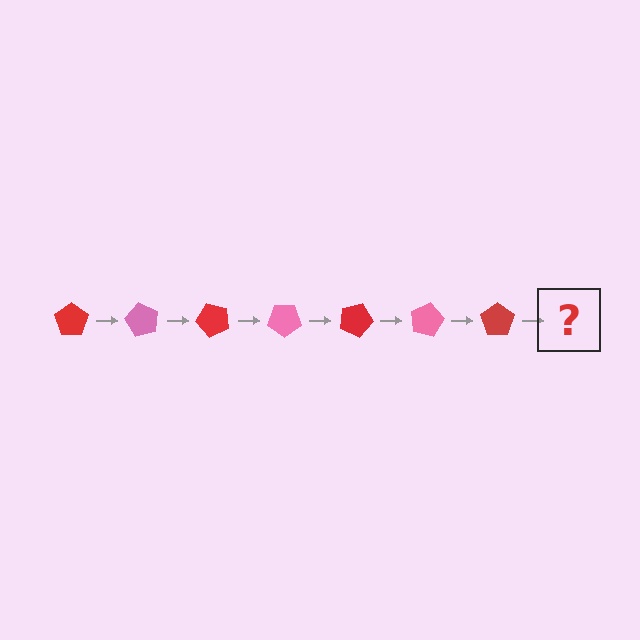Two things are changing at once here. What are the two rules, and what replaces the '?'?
The two rules are that it rotates 60 degrees each step and the color cycles through red and pink. The '?' should be a pink pentagon, rotated 420 degrees from the start.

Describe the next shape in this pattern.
It should be a pink pentagon, rotated 420 degrees from the start.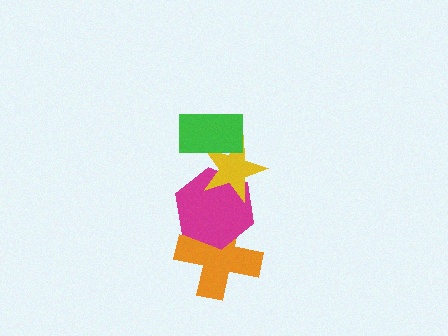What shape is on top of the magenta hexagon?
The yellow star is on top of the magenta hexagon.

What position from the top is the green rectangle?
The green rectangle is 1st from the top.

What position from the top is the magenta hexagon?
The magenta hexagon is 3rd from the top.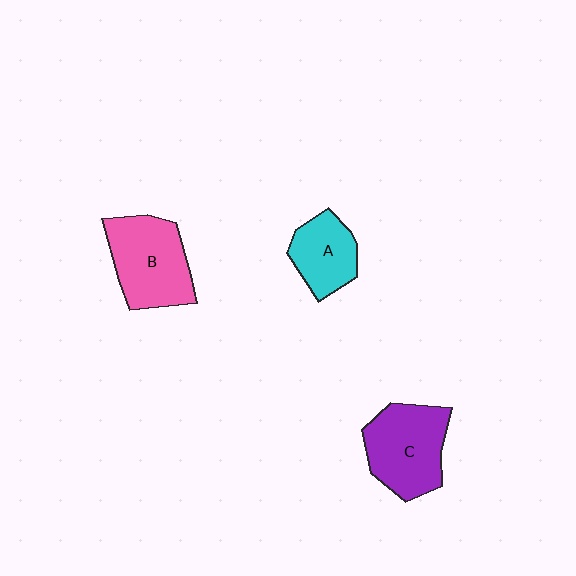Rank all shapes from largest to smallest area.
From largest to smallest: B (pink), C (purple), A (cyan).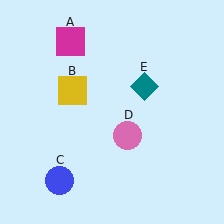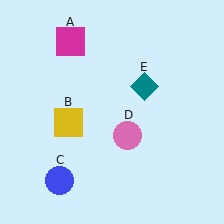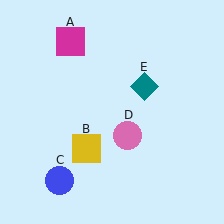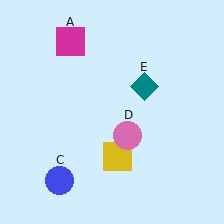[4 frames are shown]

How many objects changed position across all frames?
1 object changed position: yellow square (object B).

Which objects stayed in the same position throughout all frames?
Magenta square (object A) and blue circle (object C) and pink circle (object D) and teal diamond (object E) remained stationary.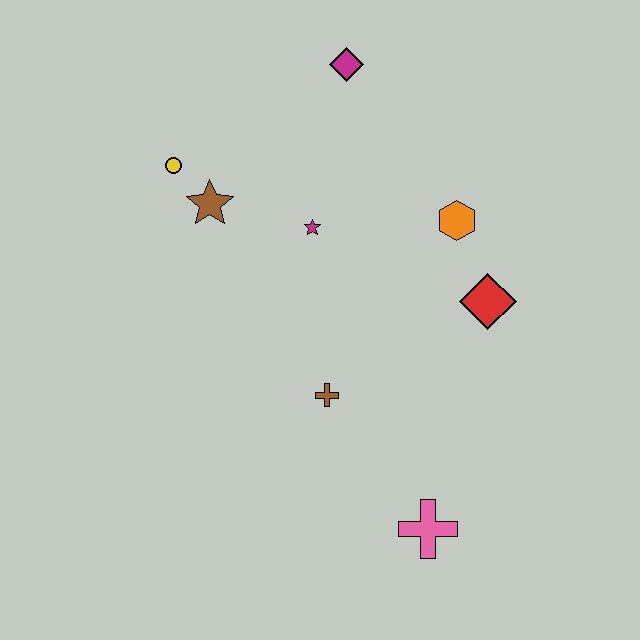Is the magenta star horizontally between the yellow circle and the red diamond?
Yes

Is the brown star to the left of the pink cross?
Yes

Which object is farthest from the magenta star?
The pink cross is farthest from the magenta star.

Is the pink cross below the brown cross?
Yes